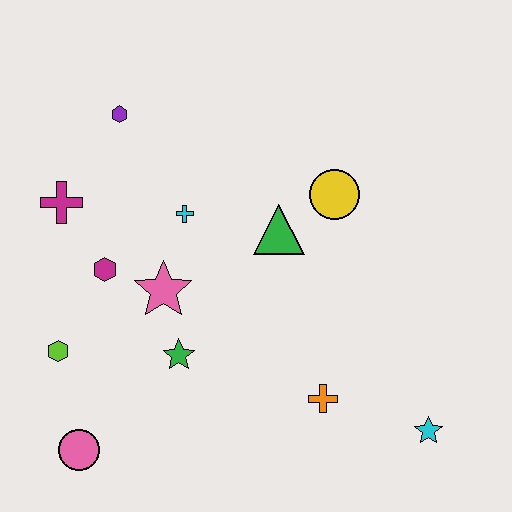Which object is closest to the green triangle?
The yellow circle is closest to the green triangle.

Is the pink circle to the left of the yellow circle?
Yes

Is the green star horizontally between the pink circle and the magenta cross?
No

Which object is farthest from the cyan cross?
The cyan star is farthest from the cyan cross.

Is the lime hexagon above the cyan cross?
No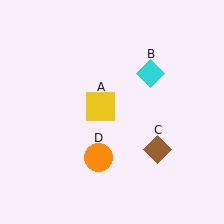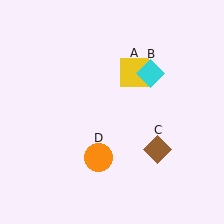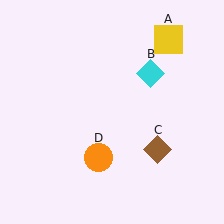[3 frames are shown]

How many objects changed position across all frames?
1 object changed position: yellow square (object A).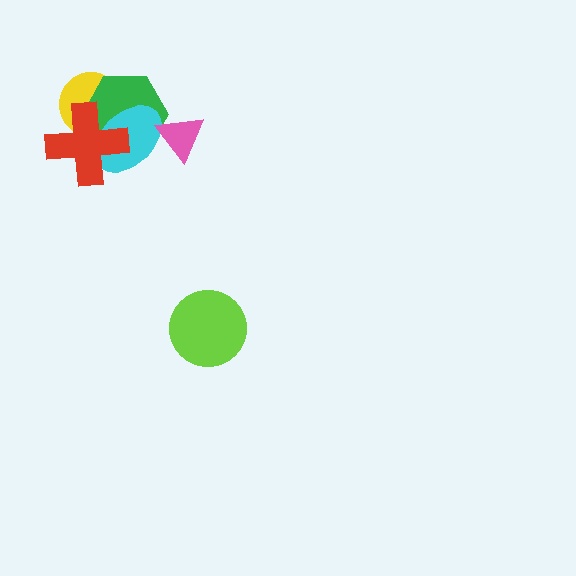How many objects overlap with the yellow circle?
3 objects overlap with the yellow circle.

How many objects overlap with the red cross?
3 objects overlap with the red cross.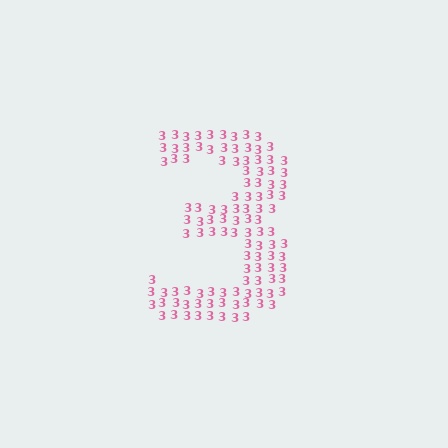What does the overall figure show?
The overall figure shows the digit 3.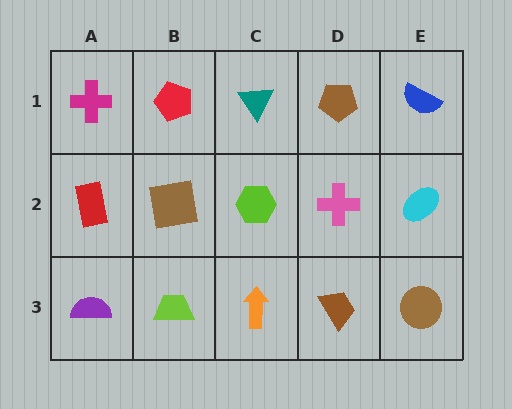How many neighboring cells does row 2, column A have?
3.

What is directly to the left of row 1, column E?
A brown pentagon.